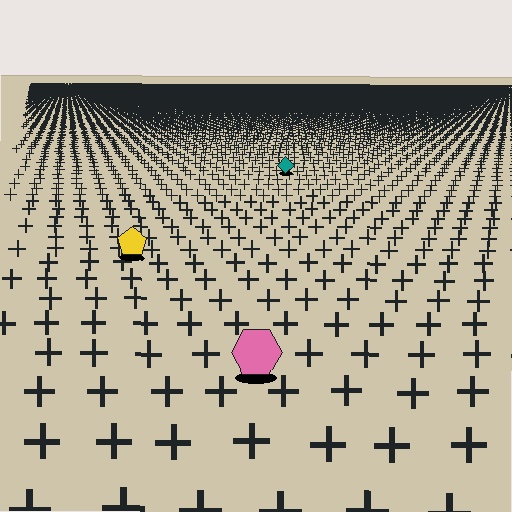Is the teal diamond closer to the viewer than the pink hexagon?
No. The pink hexagon is closer — you can tell from the texture gradient: the ground texture is coarser near it.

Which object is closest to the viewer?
The pink hexagon is closest. The texture marks near it are larger and more spread out.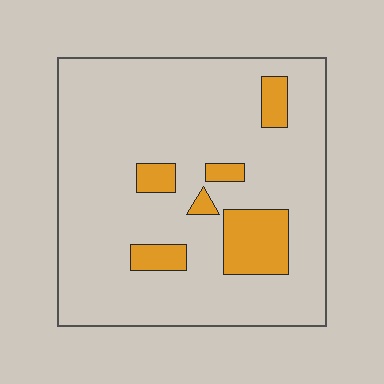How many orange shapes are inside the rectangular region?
6.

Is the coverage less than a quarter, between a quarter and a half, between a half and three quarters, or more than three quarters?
Less than a quarter.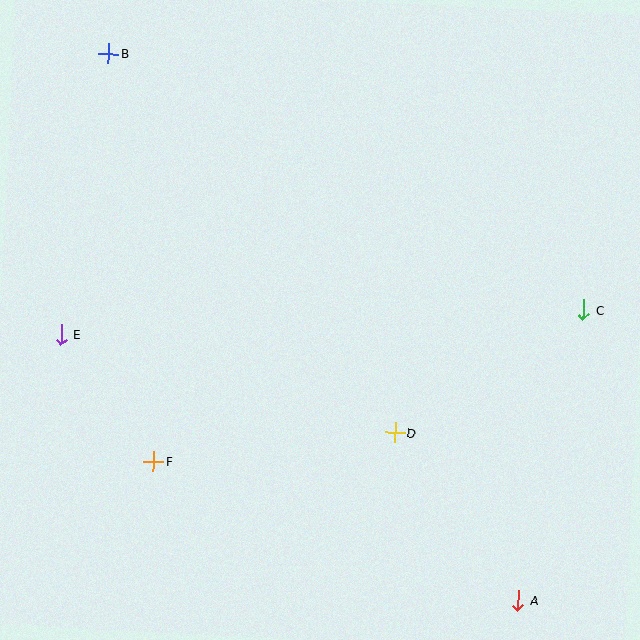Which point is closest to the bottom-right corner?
Point A is closest to the bottom-right corner.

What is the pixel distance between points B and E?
The distance between B and E is 285 pixels.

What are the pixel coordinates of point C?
Point C is at (584, 310).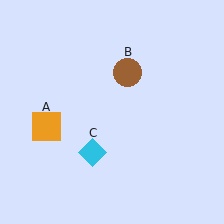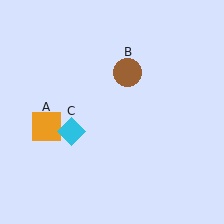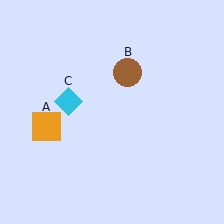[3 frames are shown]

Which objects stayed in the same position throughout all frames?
Orange square (object A) and brown circle (object B) remained stationary.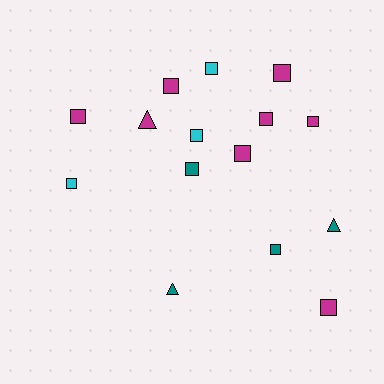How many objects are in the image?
There are 15 objects.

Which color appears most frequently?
Magenta, with 8 objects.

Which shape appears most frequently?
Square, with 12 objects.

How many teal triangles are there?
There are 2 teal triangles.